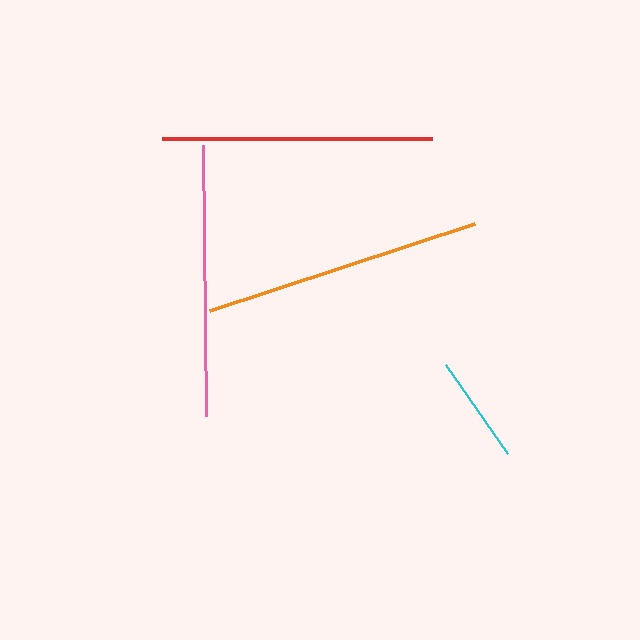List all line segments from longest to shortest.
From longest to shortest: orange, pink, red, cyan.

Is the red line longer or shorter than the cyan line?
The red line is longer than the cyan line.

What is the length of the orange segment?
The orange segment is approximately 278 pixels long.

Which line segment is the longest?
The orange line is the longest at approximately 278 pixels.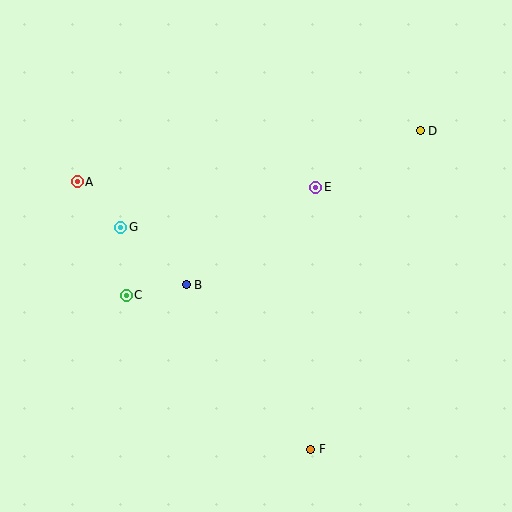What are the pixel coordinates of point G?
Point G is at (121, 227).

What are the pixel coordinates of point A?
Point A is at (77, 182).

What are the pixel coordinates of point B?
Point B is at (186, 285).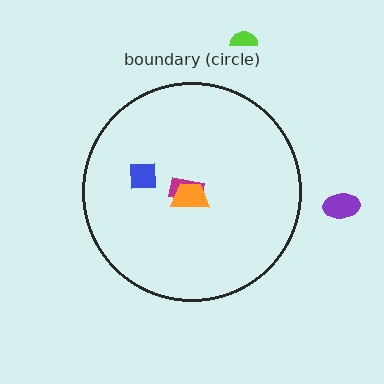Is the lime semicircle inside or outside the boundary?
Outside.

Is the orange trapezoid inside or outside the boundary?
Inside.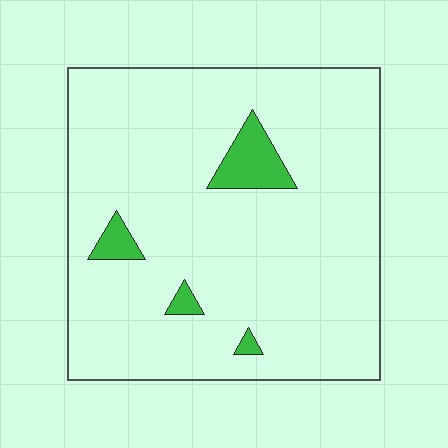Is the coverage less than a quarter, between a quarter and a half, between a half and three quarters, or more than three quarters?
Less than a quarter.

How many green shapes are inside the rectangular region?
4.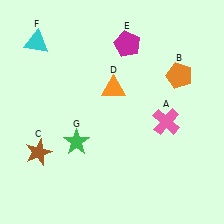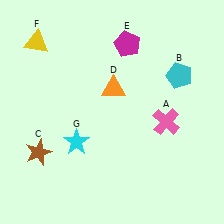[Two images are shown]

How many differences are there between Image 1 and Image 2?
There are 3 differences between the two images.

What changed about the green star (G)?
In Image 1, G is green. In Image 2, it changed to cyan.